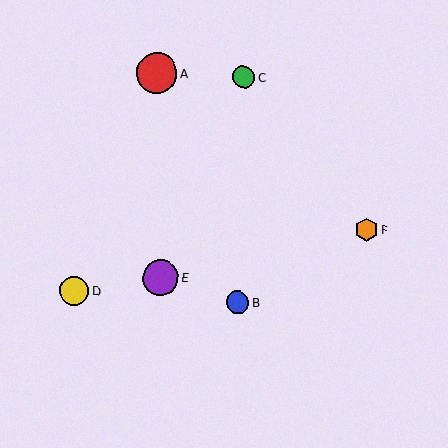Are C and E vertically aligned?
No, C is at x≈244 and E is at x≈161.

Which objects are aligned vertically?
Objects B, C are aligned vertically.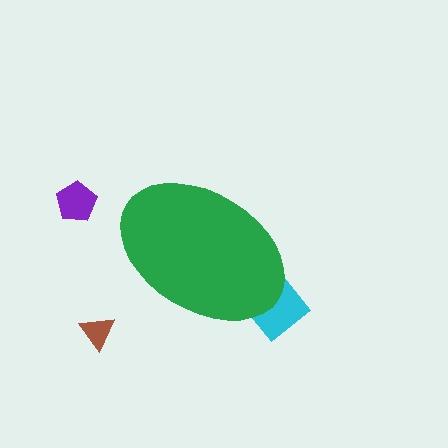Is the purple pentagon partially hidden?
No, the purple pentagon is fully visible.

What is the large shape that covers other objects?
A green ellipse.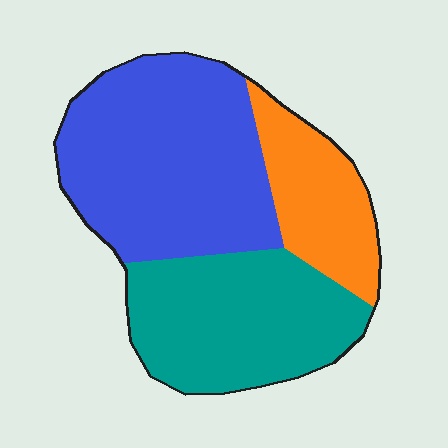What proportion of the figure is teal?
Teal covers around 35% of the figure.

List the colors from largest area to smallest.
From largest to smallest: blue, teal, orange.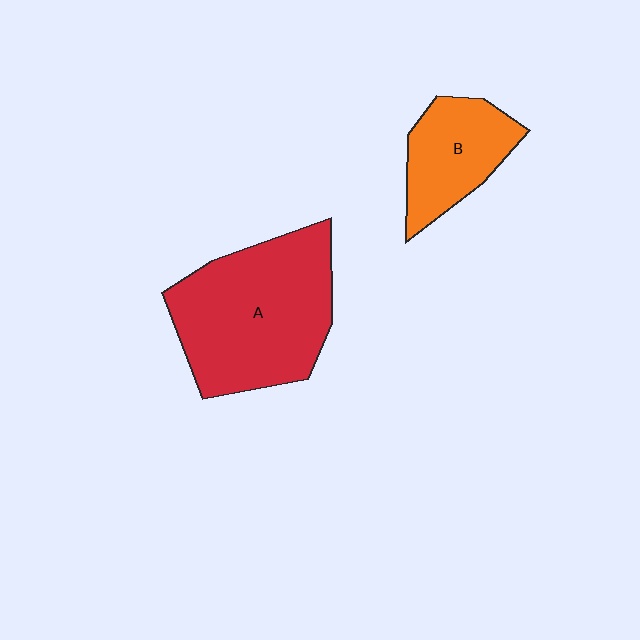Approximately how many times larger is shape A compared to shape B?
Approximately 2.0 times.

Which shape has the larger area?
Shape A (red).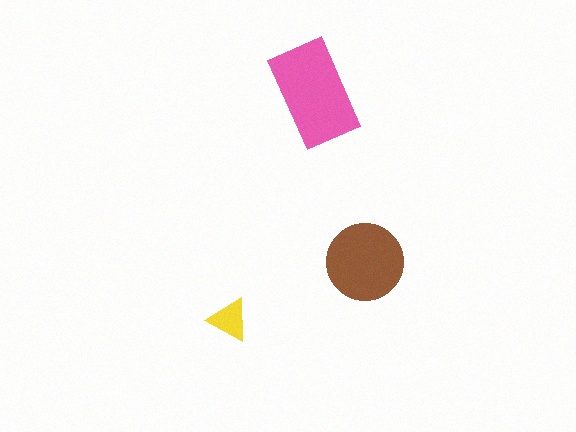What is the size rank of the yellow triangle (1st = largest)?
3rd.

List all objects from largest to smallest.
The pink rectangle, the brown circle, the yellow triangle.